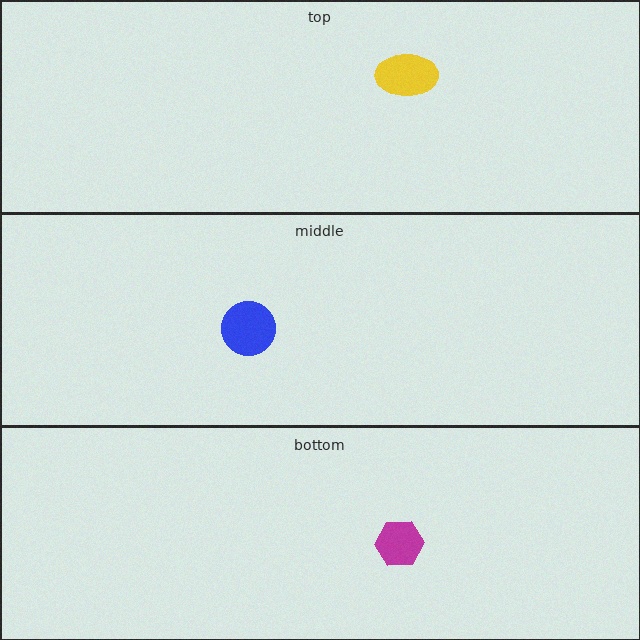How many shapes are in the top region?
1.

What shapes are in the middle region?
The blue circle.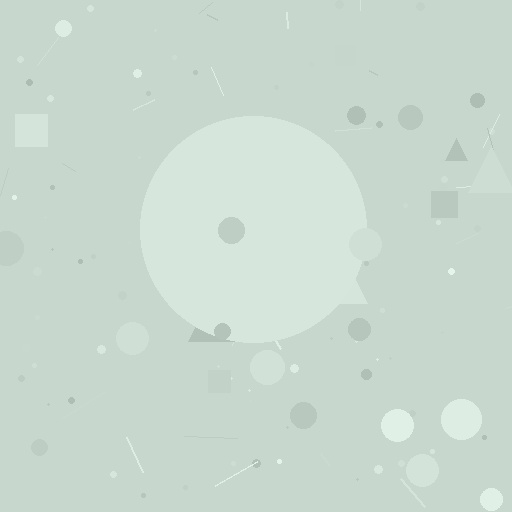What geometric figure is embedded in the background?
A circle is embedded in the background.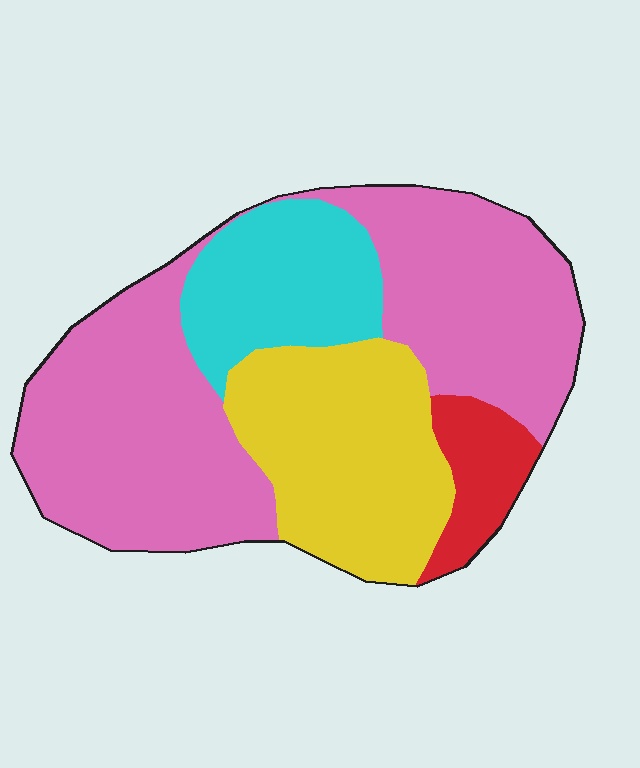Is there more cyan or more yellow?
Yellow.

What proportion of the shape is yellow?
Yellow takes up about one quarter (1/4) of the shape.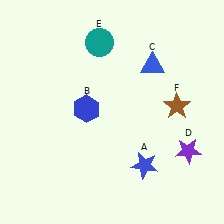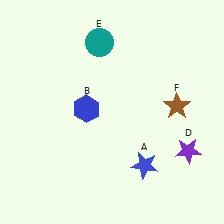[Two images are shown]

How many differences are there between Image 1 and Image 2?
There is 1 difference between the two images.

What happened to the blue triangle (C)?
The blue triangle (C) was removed in Image 2. It was in the top-right area of Image 1.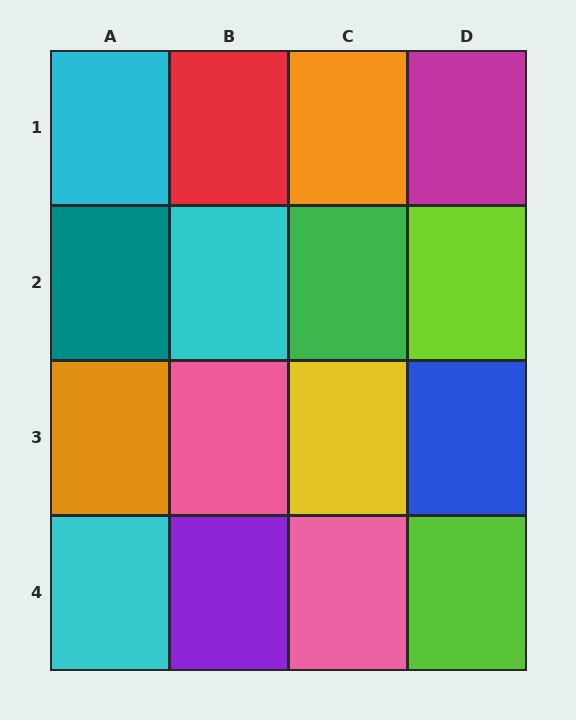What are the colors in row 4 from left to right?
Cyan, purple, pink, lime.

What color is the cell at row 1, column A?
Cyan.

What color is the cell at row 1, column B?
Red.